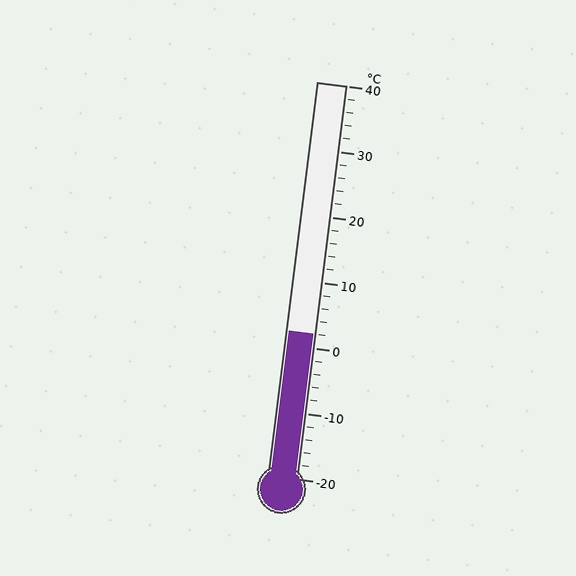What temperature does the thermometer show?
The thermometer shows approximately 2°C.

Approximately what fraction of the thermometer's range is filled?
The thermometer is filled to approximately 35% of its range.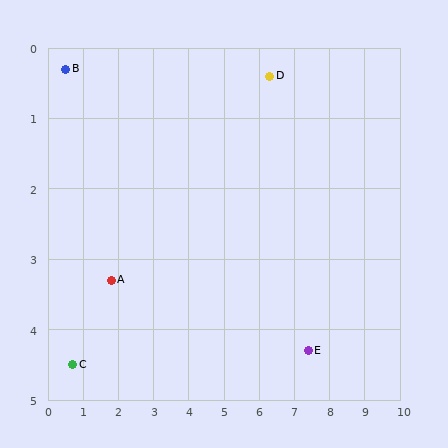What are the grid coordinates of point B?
Point B is at approximately (0.5, 0.3).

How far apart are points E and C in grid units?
Points E and C are about 6.7 grid units apart.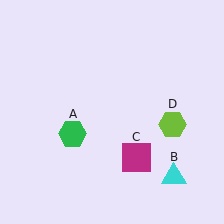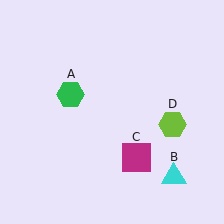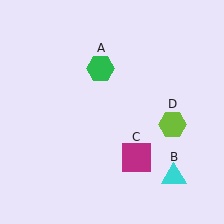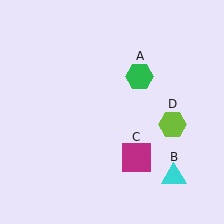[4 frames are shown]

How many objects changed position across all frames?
1 object changed position: green hexagon (object A).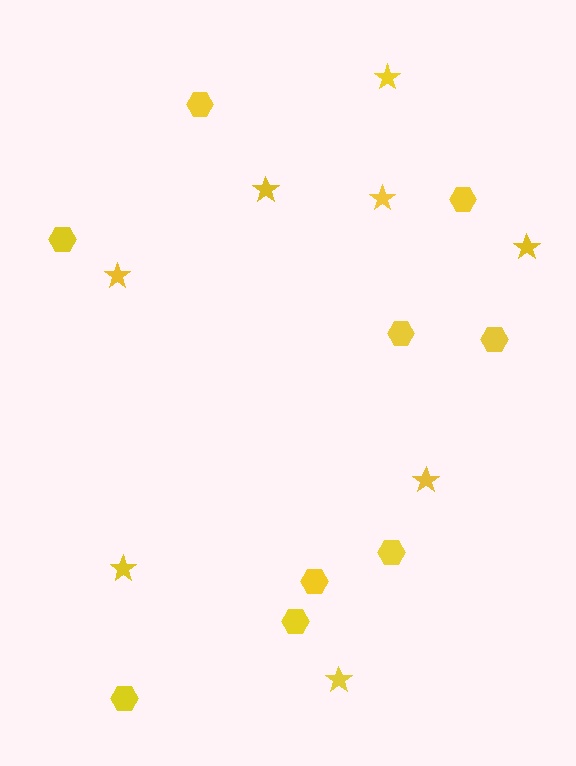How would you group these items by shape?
There are 2 groups: one group of stars (8) and one group of hexagons (9).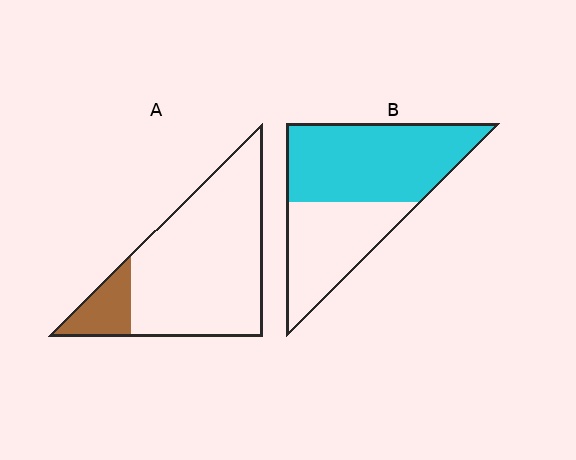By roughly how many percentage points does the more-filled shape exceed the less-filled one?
By roughly 45 percentage points (B over A).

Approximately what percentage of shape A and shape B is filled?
A is approximately 15% and B is approximately 60%.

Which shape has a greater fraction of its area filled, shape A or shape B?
Shape B.